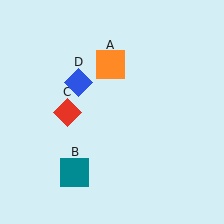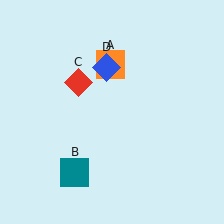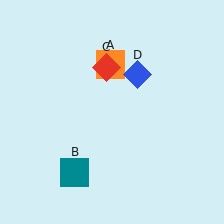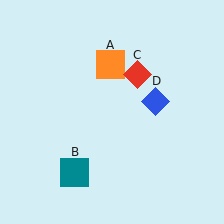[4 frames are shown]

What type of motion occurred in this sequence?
The red diamond (object C), blue diamond (object D) rotated clockwise around the center of the scene.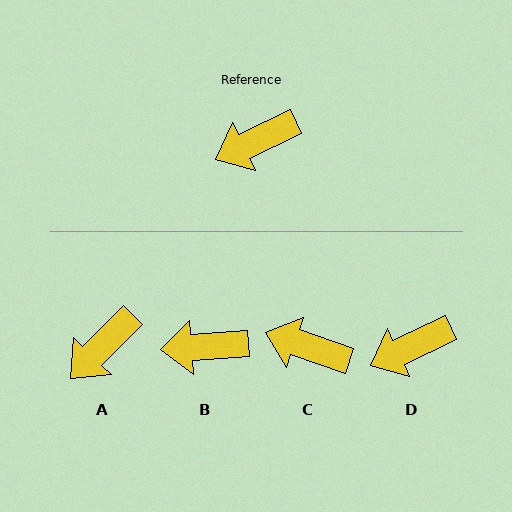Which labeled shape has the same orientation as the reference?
D.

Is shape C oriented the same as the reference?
No, it is off by about 44 degrees.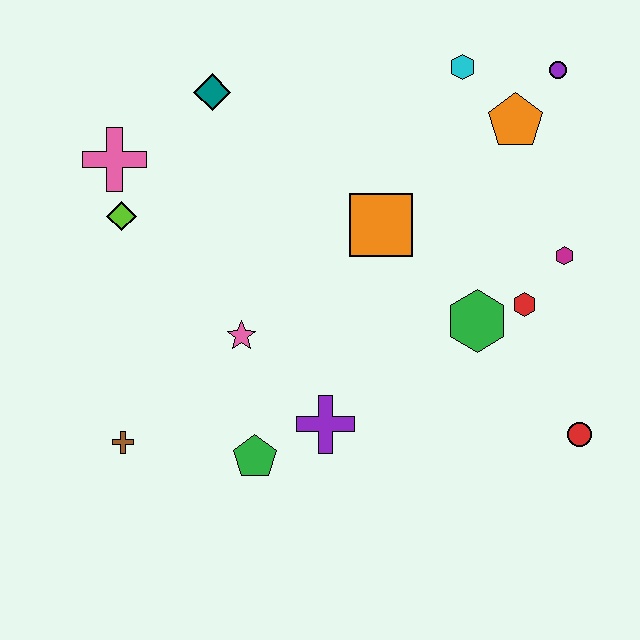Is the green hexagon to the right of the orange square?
Yes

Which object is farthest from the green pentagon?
The purple circle is farthest from the green pentagon.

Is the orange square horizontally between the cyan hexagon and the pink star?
Yes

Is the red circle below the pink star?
Yes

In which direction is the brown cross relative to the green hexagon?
The brown cross is to the left of the green hexagon.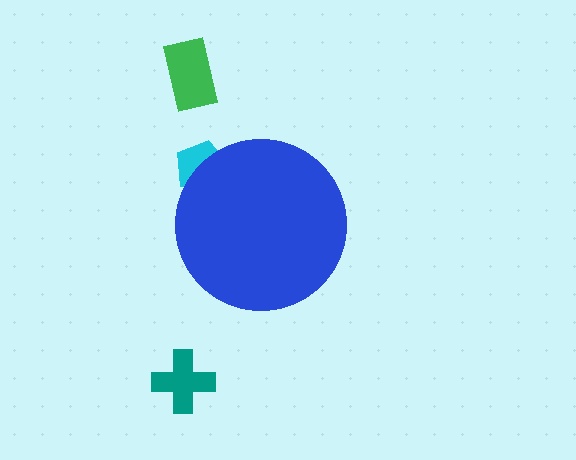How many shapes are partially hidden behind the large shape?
1 shape is partially hidden.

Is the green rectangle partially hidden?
No, the green rectangle is fully visible.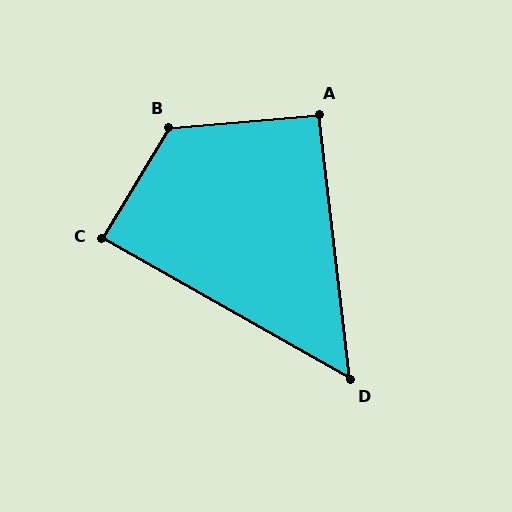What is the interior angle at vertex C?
Approximately 88 degrees (approximately right).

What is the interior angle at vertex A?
Approximately 92 degrees (approximately right).